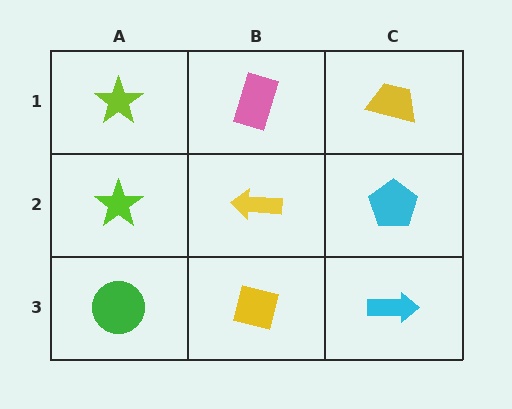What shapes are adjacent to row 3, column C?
A cyan pentagon (row 2, column C), a yellow square (row 3, column B).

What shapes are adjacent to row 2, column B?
A pink rectangle (row 1, column B), a yellow square (row 3, column B), a lime star (row 2, column A), a cyan pentagon (row 2, column C).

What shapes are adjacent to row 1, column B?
A yellow arrow (row 2, column B), a lime star (row 1, column A), a yellow trapezoid (row 1, column C).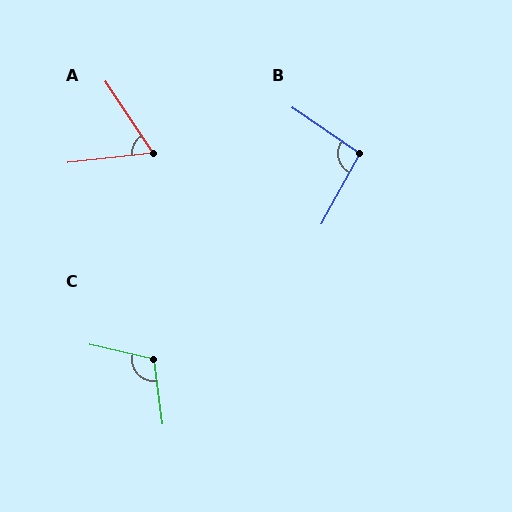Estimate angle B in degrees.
Approximately 96 degrees.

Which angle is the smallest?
A, at approximately 63 degrees.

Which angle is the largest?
C, at approximately 110 degrees.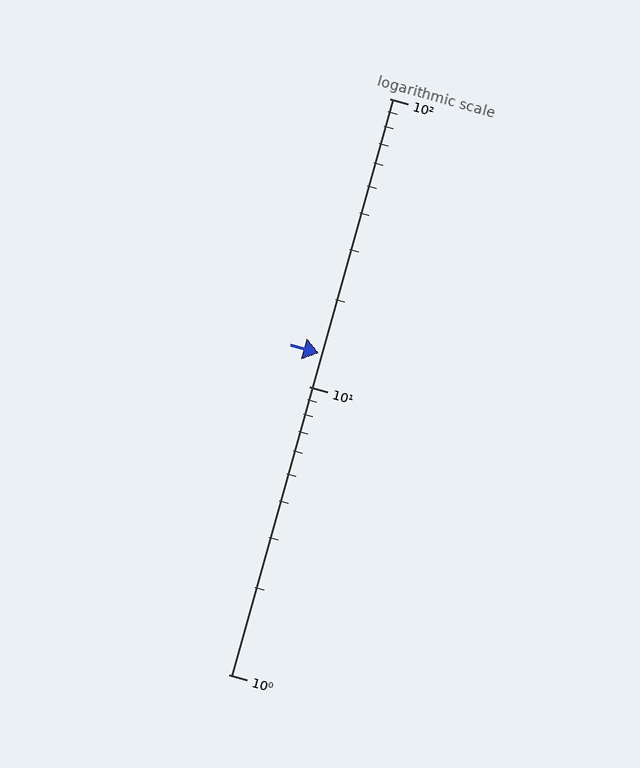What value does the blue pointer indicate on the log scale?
The pointer indicates approximately 13.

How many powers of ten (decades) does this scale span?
The scale spans 2 decades, from 1 to 100.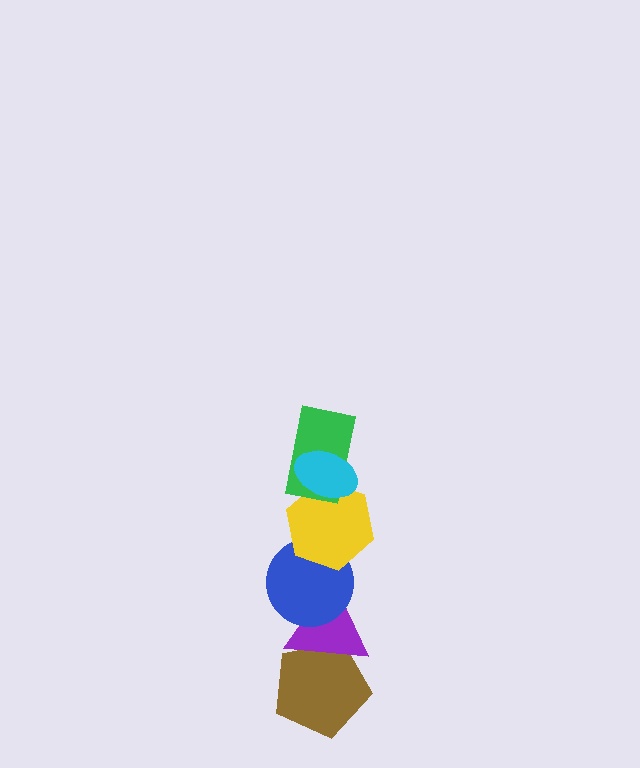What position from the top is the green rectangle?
The green rectangle is 2nd from the top.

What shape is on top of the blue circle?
The yellow hexagon is on top of the blue circle.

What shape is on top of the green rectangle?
The cyan ellipse is on top of the green rectangle.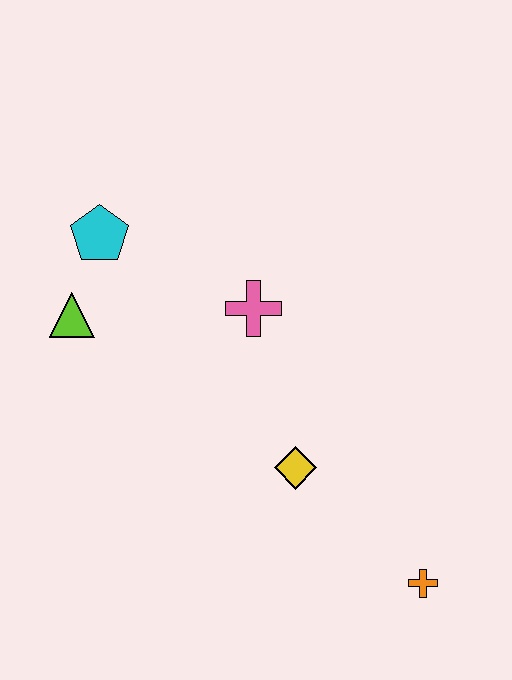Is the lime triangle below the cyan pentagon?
Yes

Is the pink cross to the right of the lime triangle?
Yes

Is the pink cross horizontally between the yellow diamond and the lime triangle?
Yes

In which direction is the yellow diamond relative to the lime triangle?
The yellow diamond is to the right of the lime triangle.